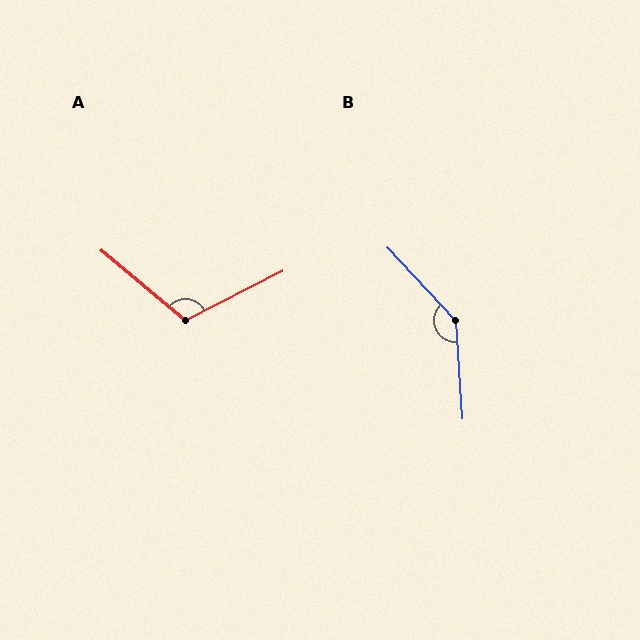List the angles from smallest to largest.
A (114°), B (141°).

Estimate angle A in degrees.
Approximately 114 degrees.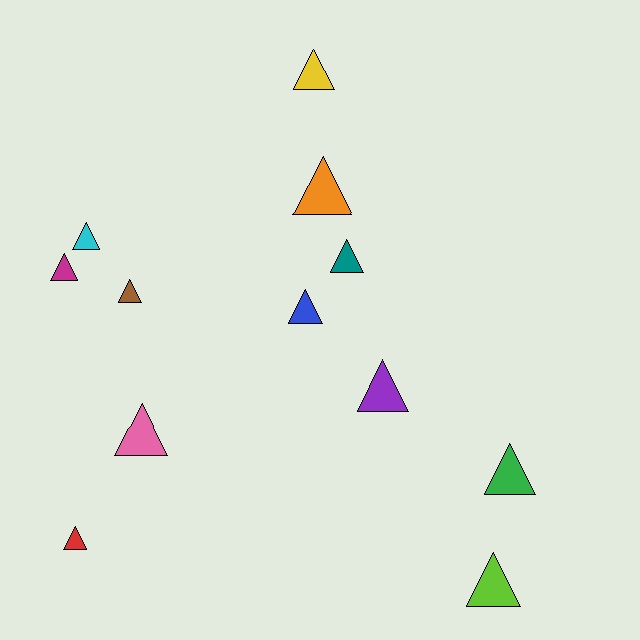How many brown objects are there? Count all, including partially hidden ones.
There is 1 brown object.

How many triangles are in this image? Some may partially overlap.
There are 12 triangles.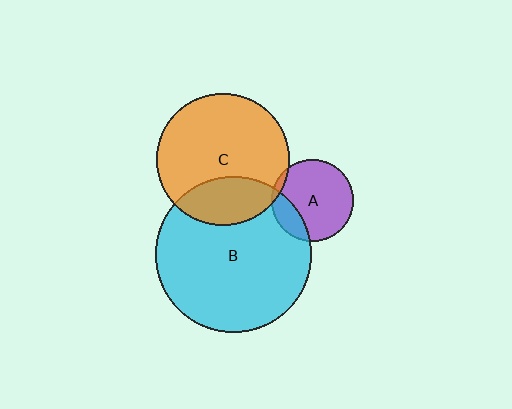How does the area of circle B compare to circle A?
Approximately 3.6 times.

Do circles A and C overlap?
Yes.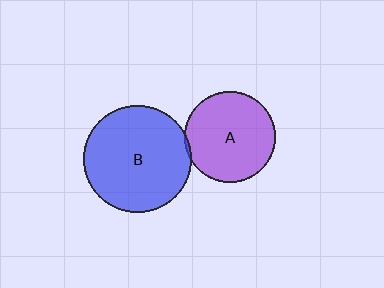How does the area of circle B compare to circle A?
Approximately 1.4 times.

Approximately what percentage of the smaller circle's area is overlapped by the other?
Approximately 5%.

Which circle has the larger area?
Circle B (blue).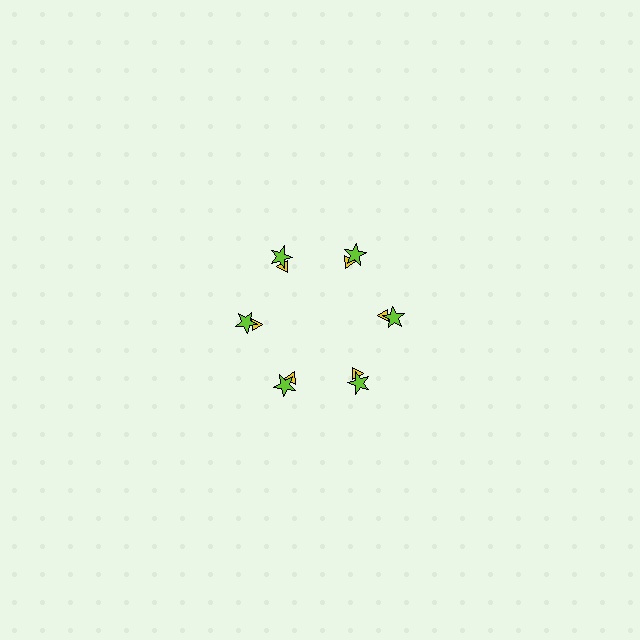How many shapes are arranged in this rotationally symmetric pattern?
There are 12 shapes, arranged in 6 groups of 2.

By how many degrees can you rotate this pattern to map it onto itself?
The pattern maps onto itself every 60 degrees of rotation.